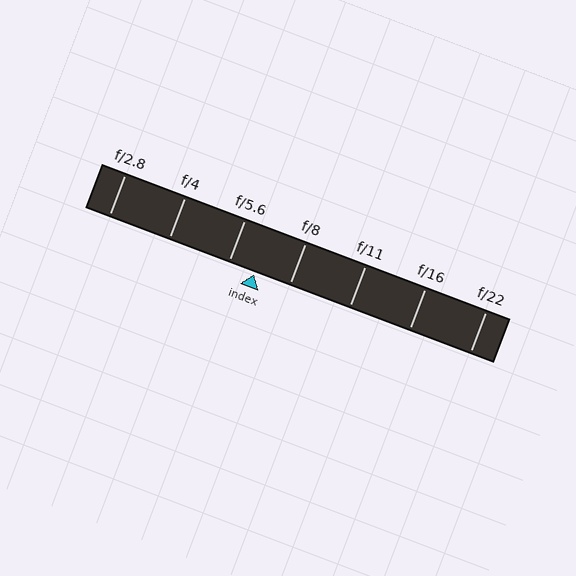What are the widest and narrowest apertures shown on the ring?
The widest aperture shown is f/2.8 and the narrowest is f/22.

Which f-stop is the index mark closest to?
The index mark is closest to f/5.6.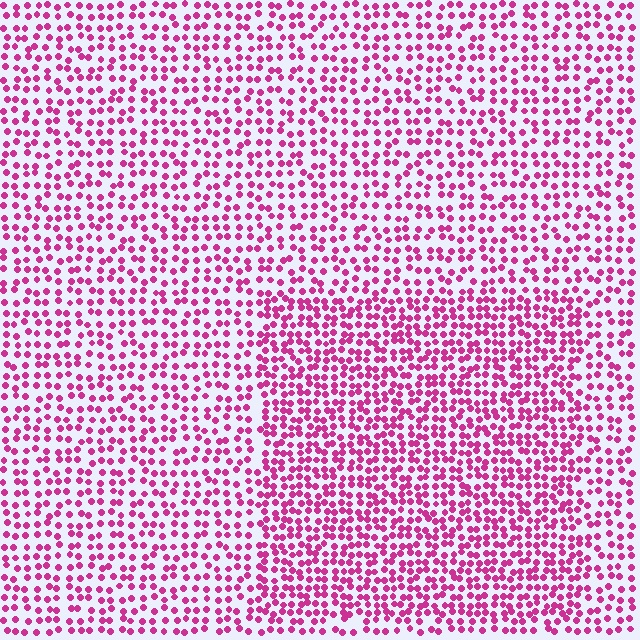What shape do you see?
I see a rectangle.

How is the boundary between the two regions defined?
The boundary is defined by a change in element density (approximately 1.6x ratio). All elements are the same color, size, and shape.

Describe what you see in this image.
The image contains small magenta elements arranged at two different densities. A rectangle-shaped region is visible where the elements are more densely packed than the surrounding area.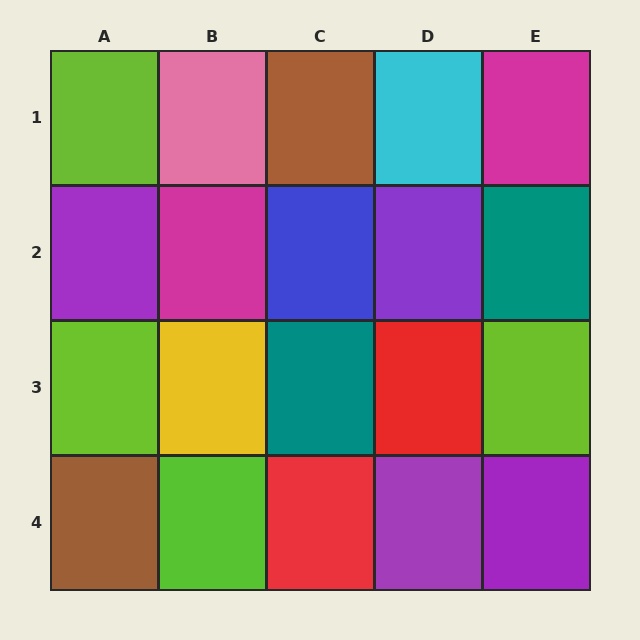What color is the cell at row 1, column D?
Cyan.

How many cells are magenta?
2 cells are magenta.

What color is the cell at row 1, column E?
Magenta.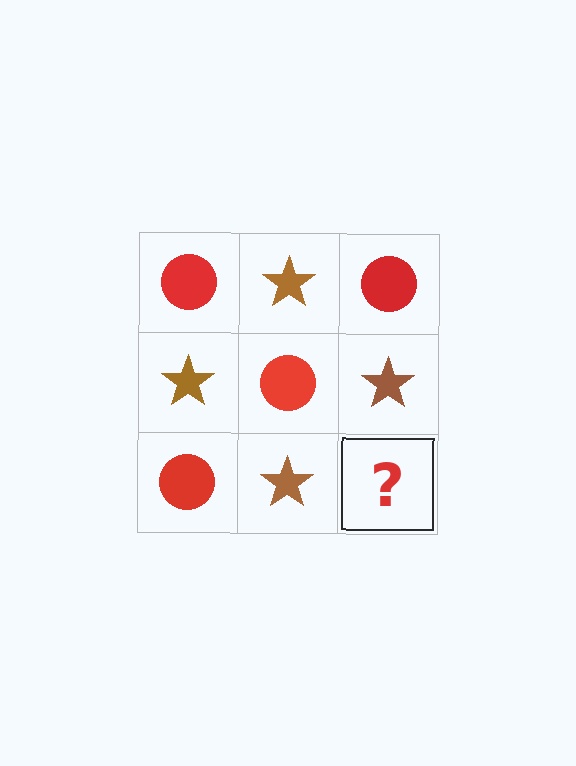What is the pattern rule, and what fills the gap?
The rule is that it alternates red circle and brown star in a checkerboard pattern. The gap should be filled with a red circle.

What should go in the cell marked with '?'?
The missing cell should contain a red circle.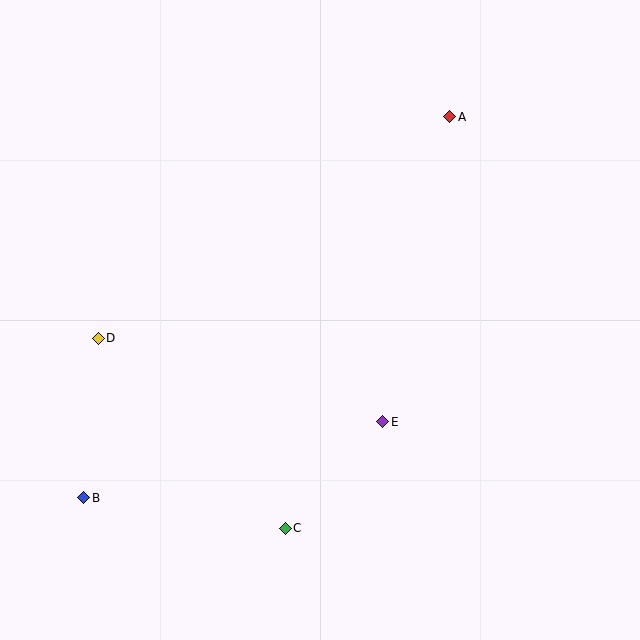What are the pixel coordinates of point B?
Point B is at (84, 498).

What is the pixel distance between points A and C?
The distance between A and C is 443 pixels.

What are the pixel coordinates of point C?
Point C is at (285, 528).